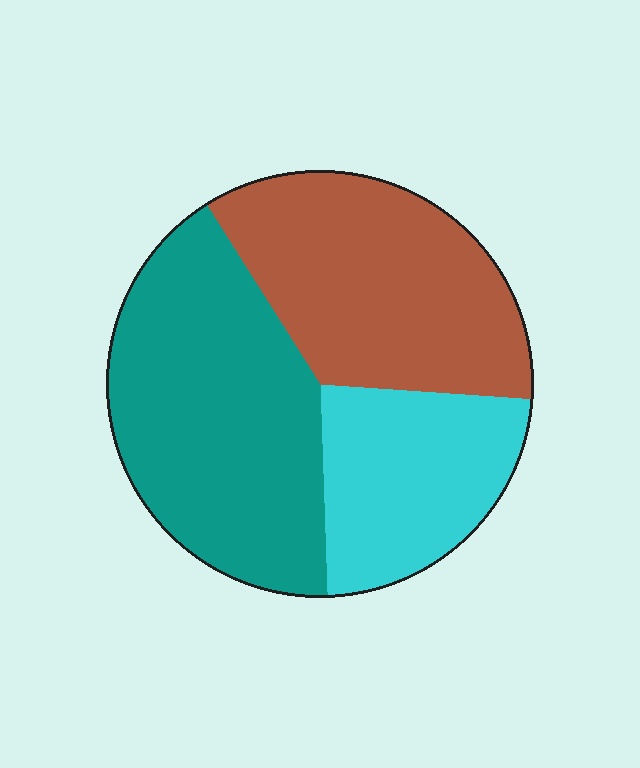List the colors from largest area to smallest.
From largest to smallest: teal, brown, cyan.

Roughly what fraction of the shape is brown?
Brown covers about 35% of the shape.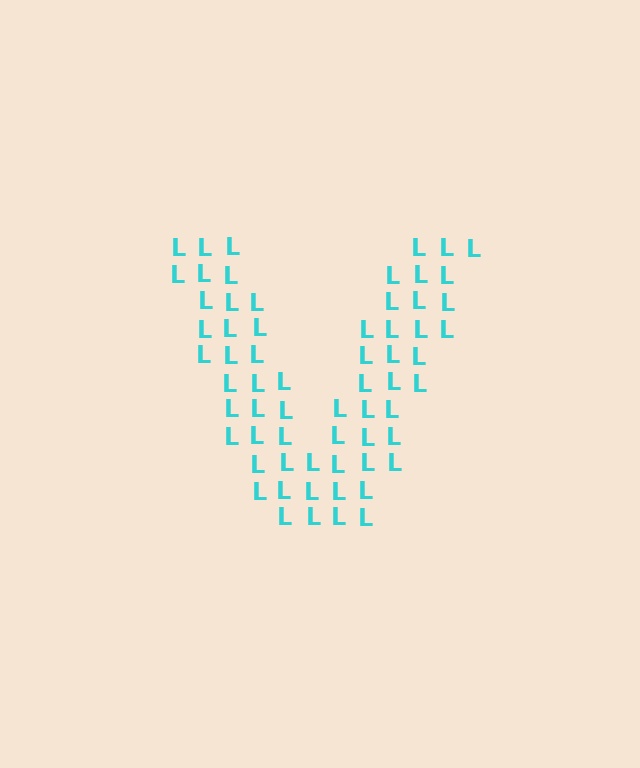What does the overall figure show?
The overall figure shows the letter V.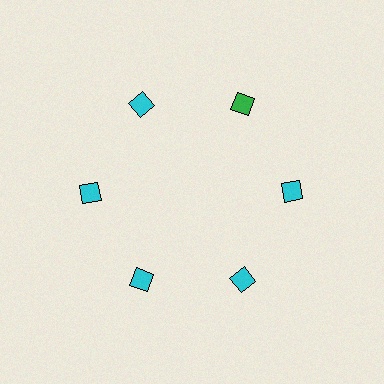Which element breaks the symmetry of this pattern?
The green diamond at roughly the 1 o'clock position breaks the symmetry. All other shapes are cyan diamonds.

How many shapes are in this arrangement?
There are 6 shapes arranged in a ring pattern.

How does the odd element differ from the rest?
It has a different color: green instead of cyan.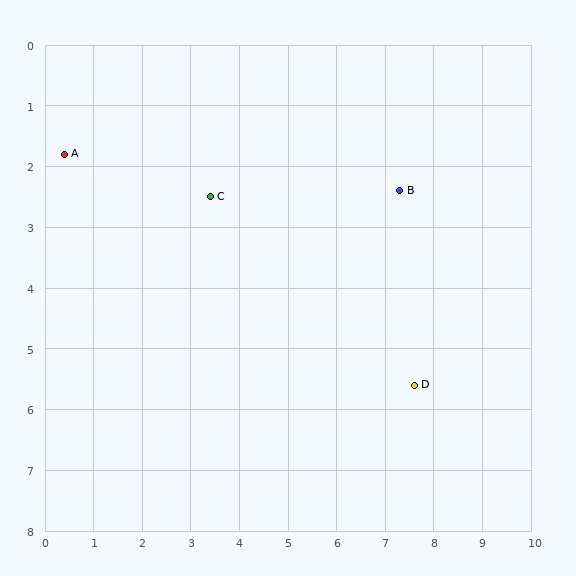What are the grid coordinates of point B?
Point B is at approximately (7.3, 2.4).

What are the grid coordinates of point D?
Point D is at approximately (7.6, 5.6).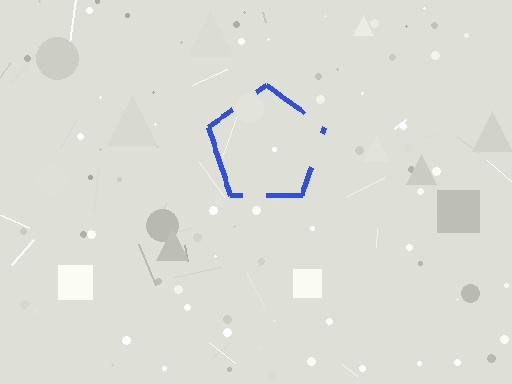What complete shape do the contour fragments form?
The contour fragments form a pentagon.